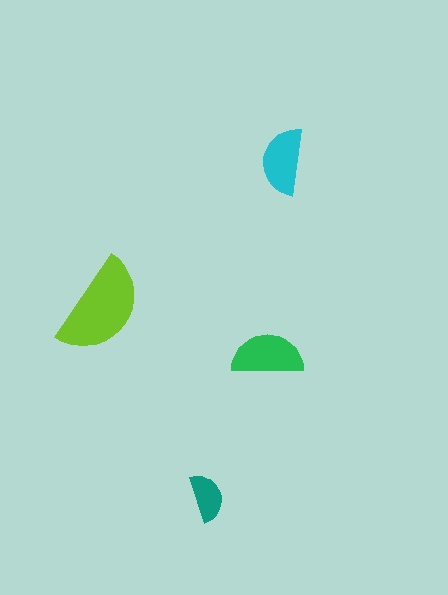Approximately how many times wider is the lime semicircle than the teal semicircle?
About 2 times wider.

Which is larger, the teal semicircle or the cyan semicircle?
The cyan one.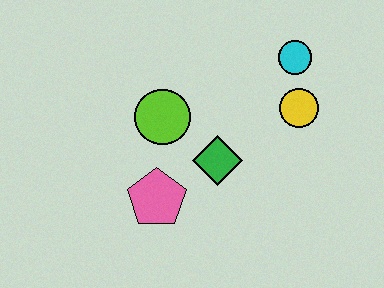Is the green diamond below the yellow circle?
Yes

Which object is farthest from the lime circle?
The cyan circle is farthest from the lime circle.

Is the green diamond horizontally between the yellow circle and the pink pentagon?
Yes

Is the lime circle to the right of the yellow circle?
No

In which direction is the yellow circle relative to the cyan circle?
The yellow circle is below the cyan circle.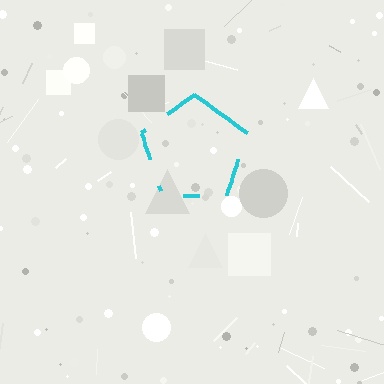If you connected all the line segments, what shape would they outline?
They would outline a pentagon.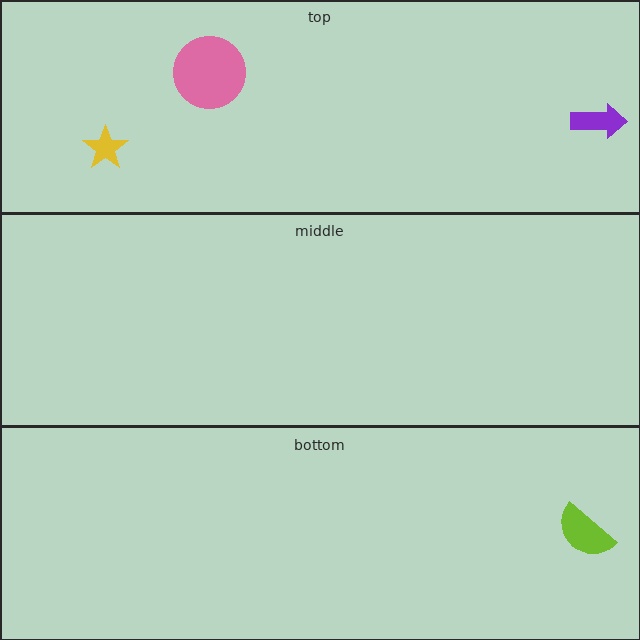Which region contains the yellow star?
The top region.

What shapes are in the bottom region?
The lime semicircle.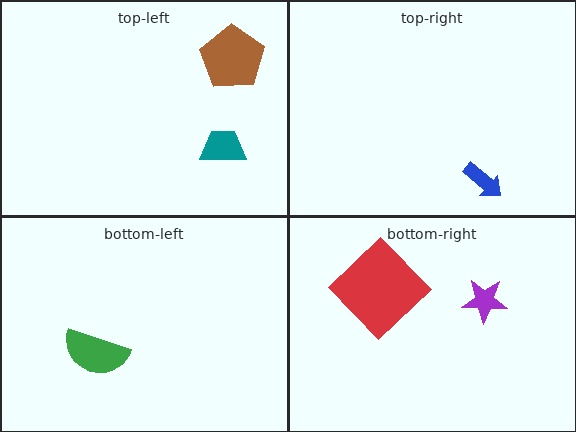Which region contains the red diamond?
The bottom-right region.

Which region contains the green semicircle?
The bottom-left region.